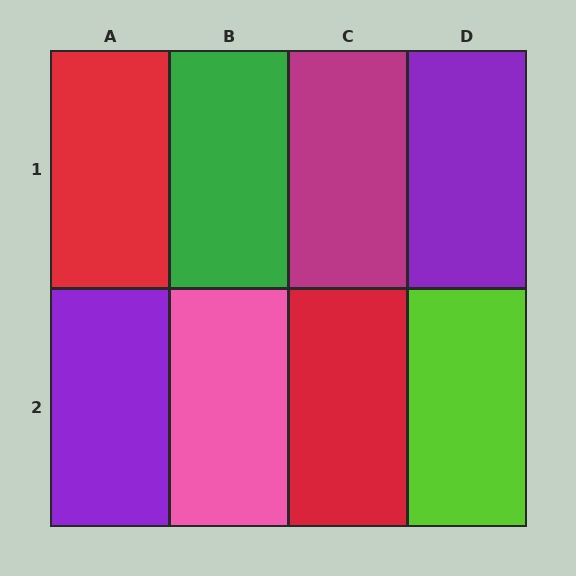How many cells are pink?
1 cell is pink.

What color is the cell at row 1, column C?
Magenta.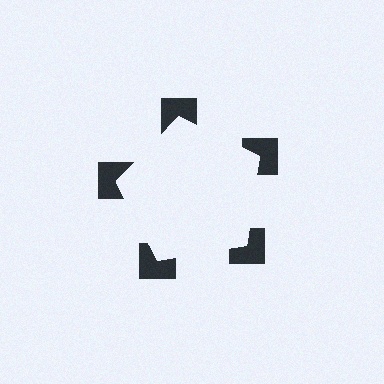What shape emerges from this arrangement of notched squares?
An illusory pentagon — its edges are inferred from the aligned wedge cuts in the notched squares, not physically drawn.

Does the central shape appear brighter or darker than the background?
It typically appears slightly brighter than the background, even though no actual brightness change is drawn.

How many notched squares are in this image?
There are 5 — one at each vertex of the illusory pentagon.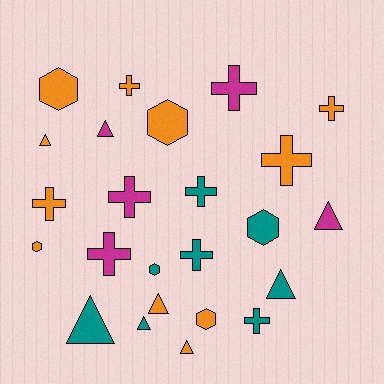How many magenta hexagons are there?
There are no magenta hexagons.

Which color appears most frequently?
Orange, with 11 objects.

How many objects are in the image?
There are 24 objects.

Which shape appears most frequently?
Cross, with 10 objects.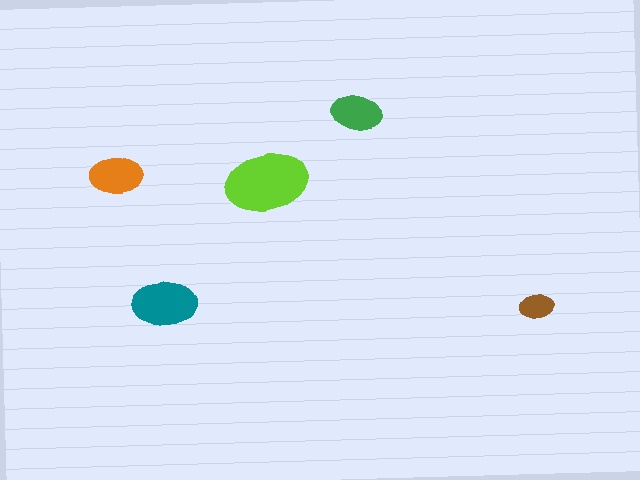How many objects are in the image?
There are 5 objects in the image.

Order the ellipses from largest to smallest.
the lime one, the teal one, the orange one, the green one, the brown one.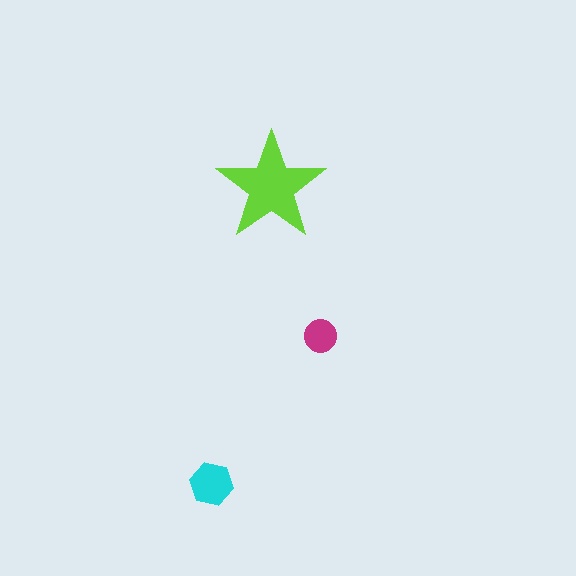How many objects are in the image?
There are 3 objects in the image.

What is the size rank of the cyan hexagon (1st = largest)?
2nd.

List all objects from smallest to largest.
The magenta circle, the cyan hexagon, the lime star.